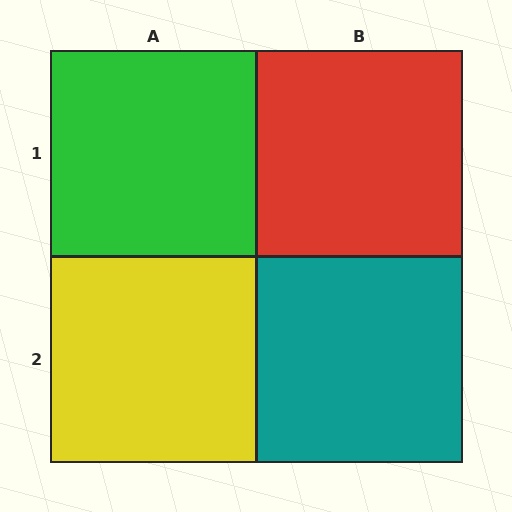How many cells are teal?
1 cell is teal.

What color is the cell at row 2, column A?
Yellow.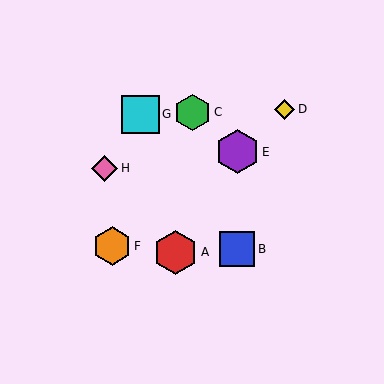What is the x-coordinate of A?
Object A is at x≈176.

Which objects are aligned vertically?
Objects B, E are aligned vertically.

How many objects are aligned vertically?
2 objects (B, E) are aligned vertically.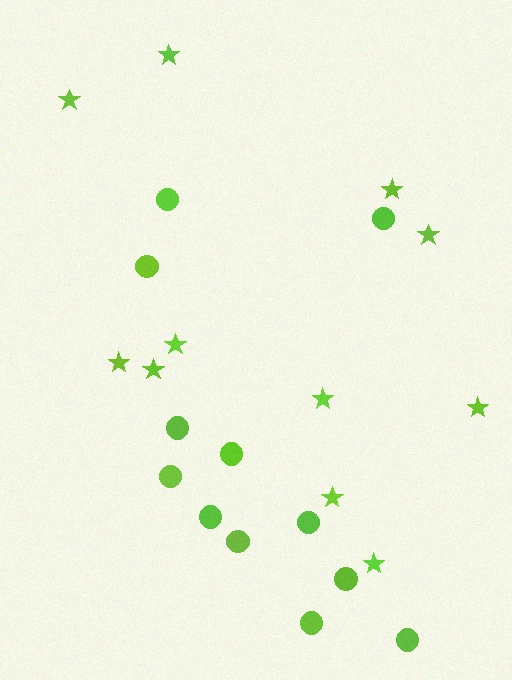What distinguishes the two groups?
There are 2 groups: one group of circles (12) and one group of stars (11).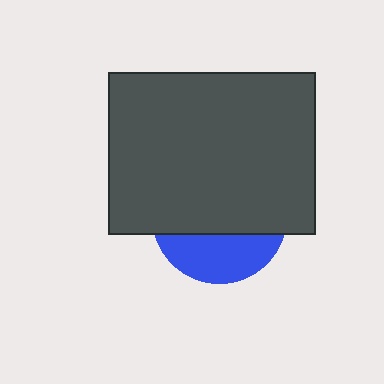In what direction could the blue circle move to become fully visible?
The blue circle could move down. That would shift it out from behind the dark gray rectangle entirely.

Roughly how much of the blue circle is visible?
A small part of it is visible (roughly 32%).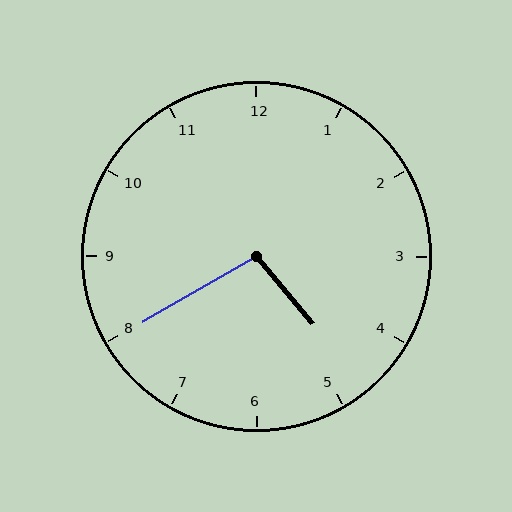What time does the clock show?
4:40.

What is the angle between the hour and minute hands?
Approximately 100 degrees.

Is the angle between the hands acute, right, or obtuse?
It is obtuse.